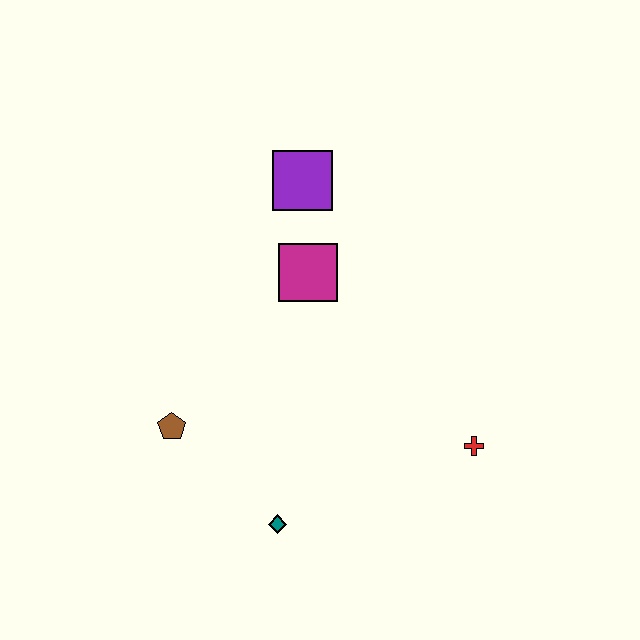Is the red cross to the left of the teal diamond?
No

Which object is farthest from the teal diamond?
The purple square is farthest from the teal diamond.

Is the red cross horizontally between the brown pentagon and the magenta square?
No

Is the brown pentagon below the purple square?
Yes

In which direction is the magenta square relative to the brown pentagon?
The magenta square is above the brown pentagon.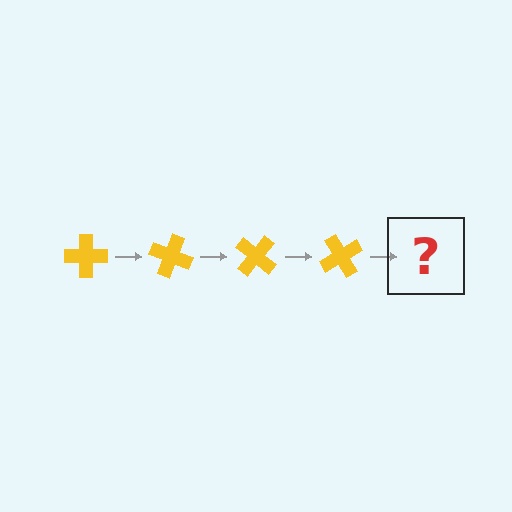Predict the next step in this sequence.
The next step is a yellow cross rotated 80 degrees.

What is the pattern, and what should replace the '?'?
The pattern is that the cross rotates 20 degrees each step. The '?' should be a yellow cross rotated 80 degrees.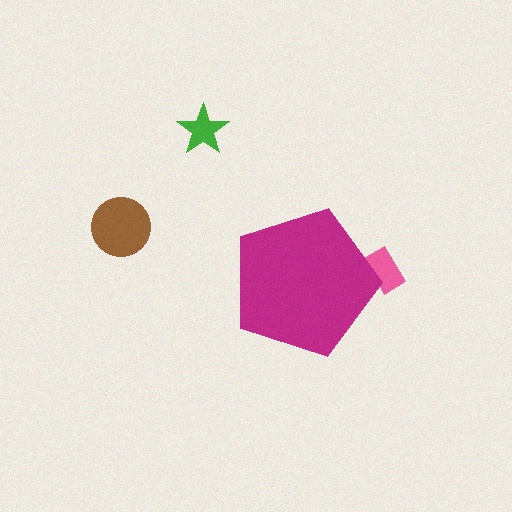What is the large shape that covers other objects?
A magenta pentagon.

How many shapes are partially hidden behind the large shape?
1 shape is partially hidden.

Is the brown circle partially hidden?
No, the brown circle is fully visible.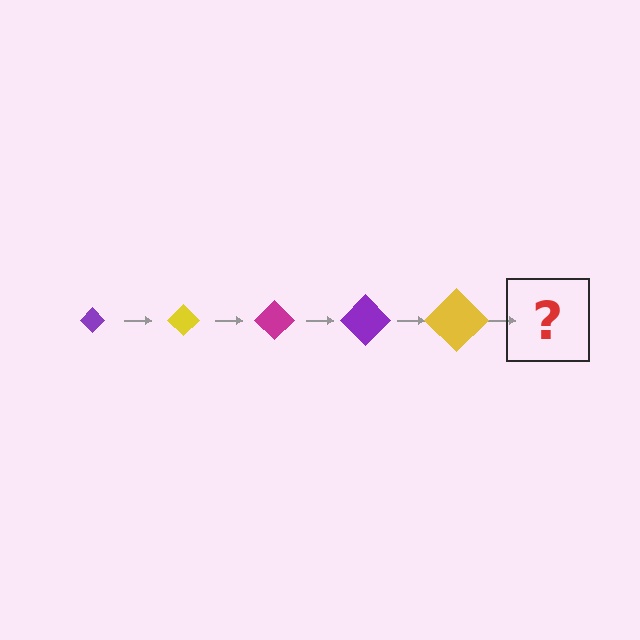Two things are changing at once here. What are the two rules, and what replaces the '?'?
The two rules are that the diamond grows larger each step and the color cycles through purple, yellow, and magenta. The '?' should be a magenta diamond, larger than the previous one.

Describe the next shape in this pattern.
It should be a magenta diamond, larger than the previous one.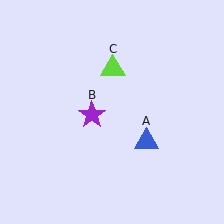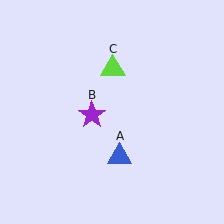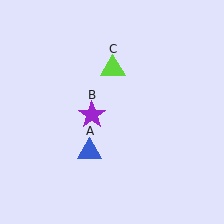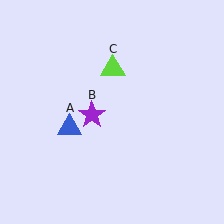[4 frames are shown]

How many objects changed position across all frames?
1 object changed position: blue triangle (object A).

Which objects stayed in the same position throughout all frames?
Purple star (object B) and lime triangle (object C) remained stationary.